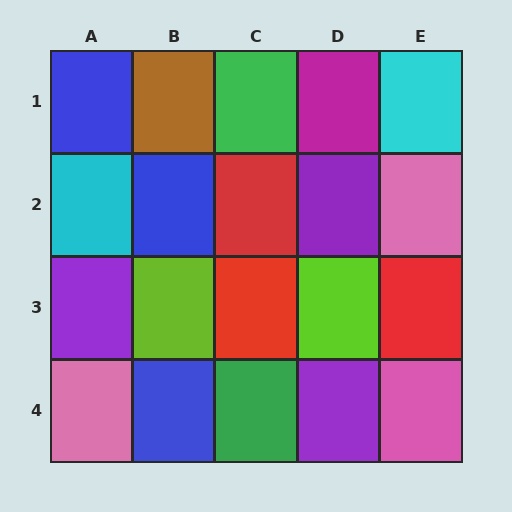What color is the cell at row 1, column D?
Magenta.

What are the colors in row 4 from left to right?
Pink, blue, green, purple, pink.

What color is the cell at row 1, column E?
Cyan.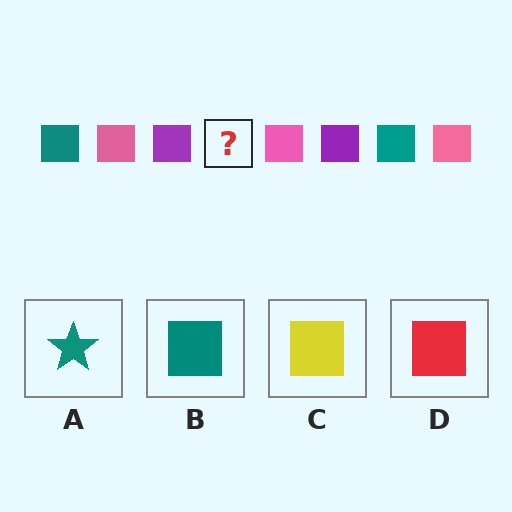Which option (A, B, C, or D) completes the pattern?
B.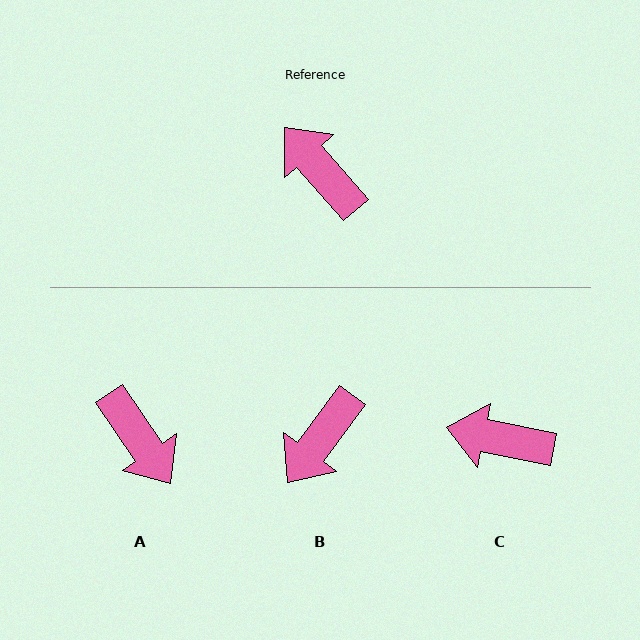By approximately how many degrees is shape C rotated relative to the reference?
Approximately 37 degrees counter-clockwise.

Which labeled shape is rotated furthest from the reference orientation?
A, about 173 degrees away.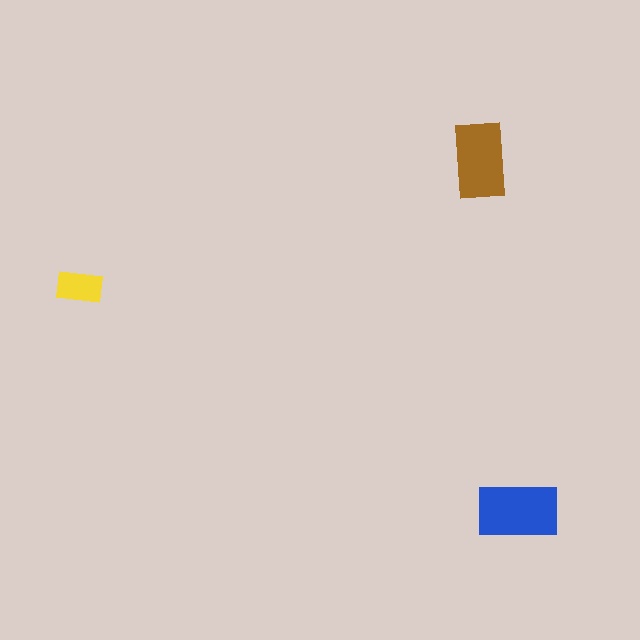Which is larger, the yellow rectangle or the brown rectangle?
The brown one.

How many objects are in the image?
There are 3 objects in the image.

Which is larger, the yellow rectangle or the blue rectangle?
The blue one.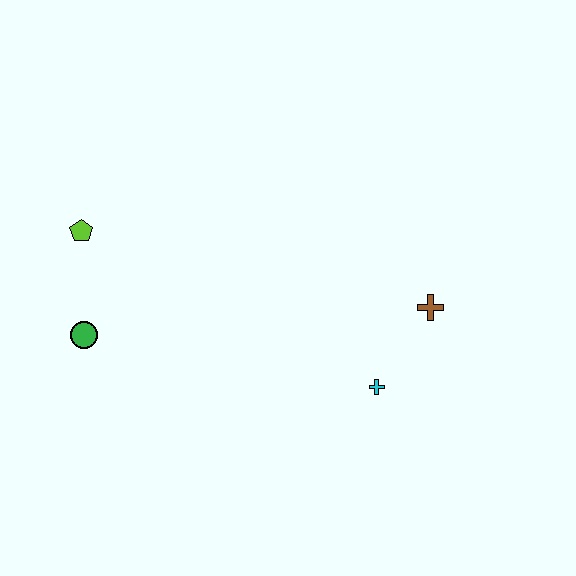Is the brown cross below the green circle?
No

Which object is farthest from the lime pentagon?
The brown cross is farthest from the lime pentagon.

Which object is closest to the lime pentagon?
The green circle is closest to the lime pentagon.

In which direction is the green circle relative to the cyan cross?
The green circle is to the left of the cyan cross.